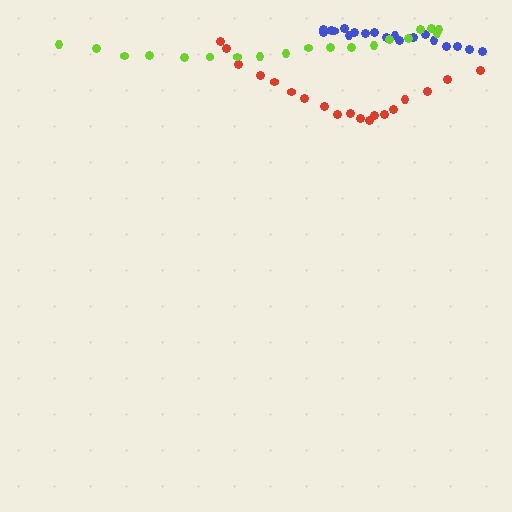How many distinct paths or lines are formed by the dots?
There are 3 distinct paths.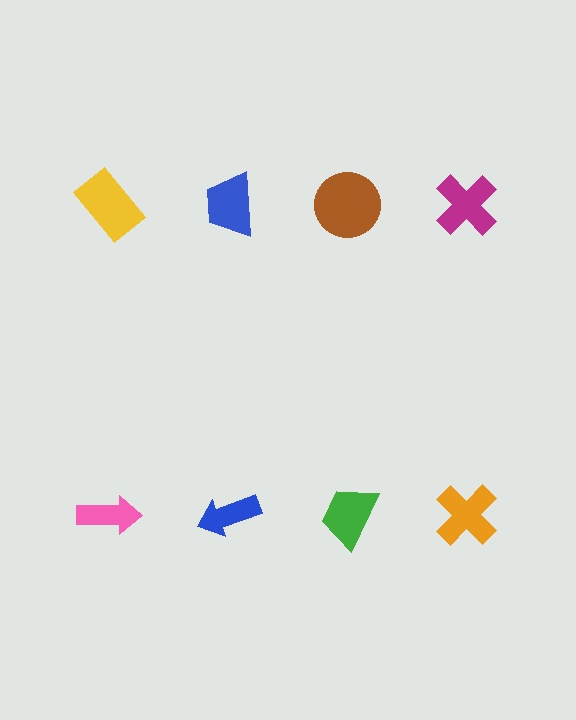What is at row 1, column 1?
A yellow rectangle.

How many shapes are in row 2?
4 shapes.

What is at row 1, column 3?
A brown circle.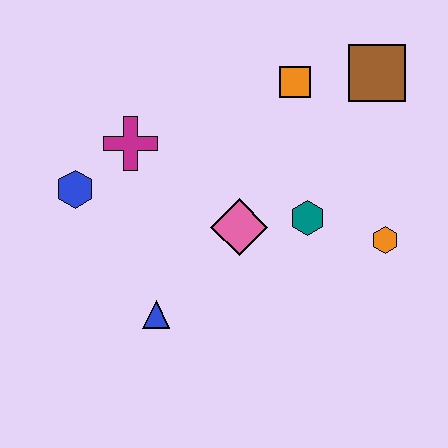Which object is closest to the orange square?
The brown square is closest to the orange square.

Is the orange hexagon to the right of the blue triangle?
Yes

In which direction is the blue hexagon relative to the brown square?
The blue hexagon is to the left of the brown square.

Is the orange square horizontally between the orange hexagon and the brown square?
No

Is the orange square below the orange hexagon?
No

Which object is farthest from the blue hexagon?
The brown square is farthest from the blue hexagon.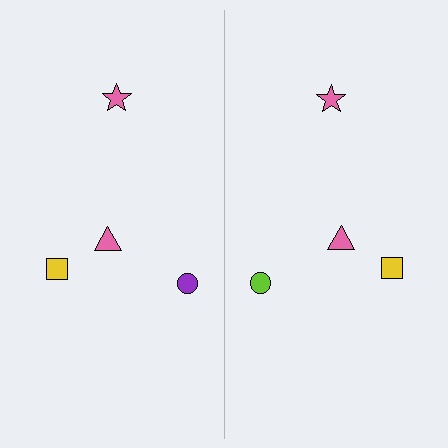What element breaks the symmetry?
The lime circle on the right side breaks the symmetry — its mirror counterpart is purple.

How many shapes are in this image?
There are 8 shapes in this image.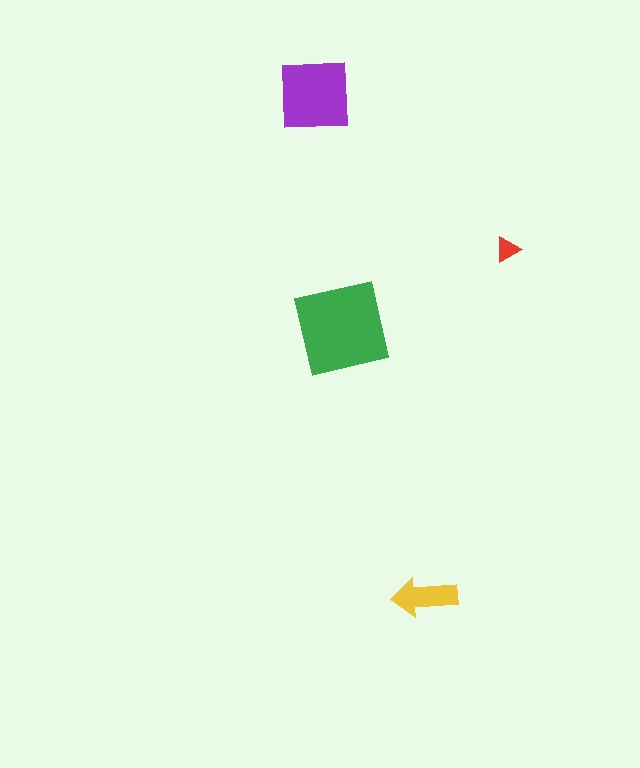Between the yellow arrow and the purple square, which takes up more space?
The purple square.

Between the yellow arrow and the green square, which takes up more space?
The green square.